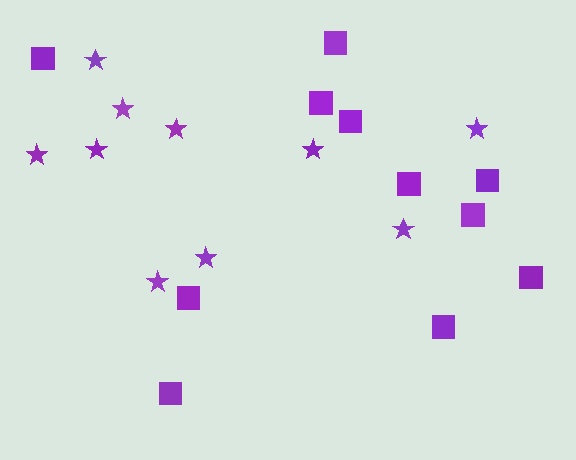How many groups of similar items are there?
There are 2 groups: one group of stars (10) and one group of squares (11).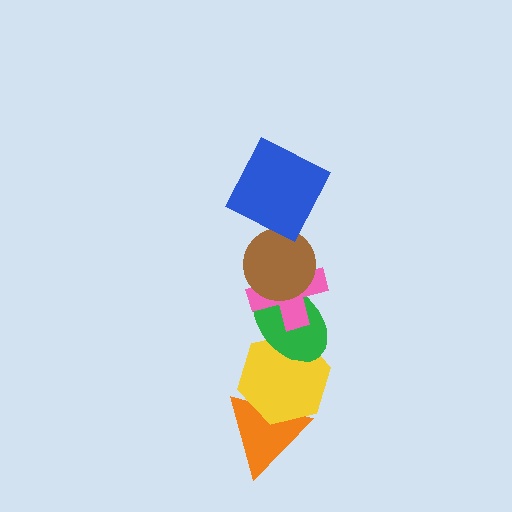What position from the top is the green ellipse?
The green ellipse is 4th from the top.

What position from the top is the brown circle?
The brown circle is 2nd from the top.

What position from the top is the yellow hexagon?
The yellow hexagon is 5th from the top.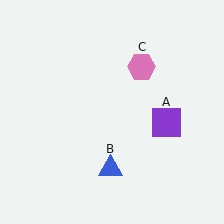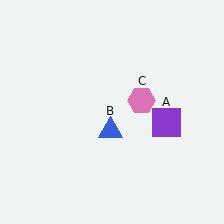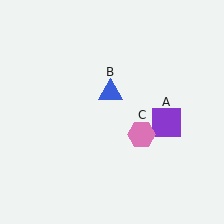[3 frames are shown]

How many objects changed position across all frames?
2 objects changed position: blue triangle (object B), pink hexagon (object C).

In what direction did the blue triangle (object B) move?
The blue triangle (object B) moved up.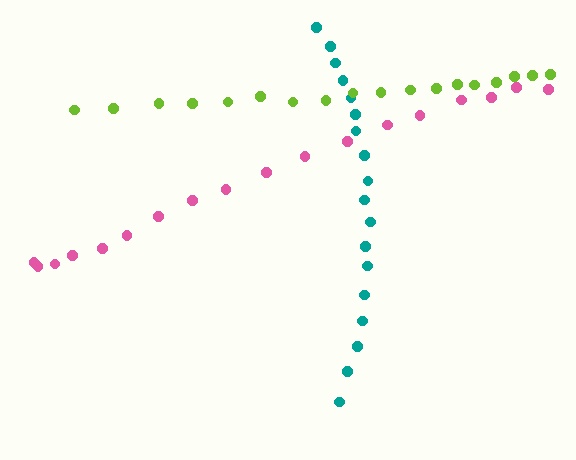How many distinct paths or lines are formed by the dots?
There are 3 distinct paths.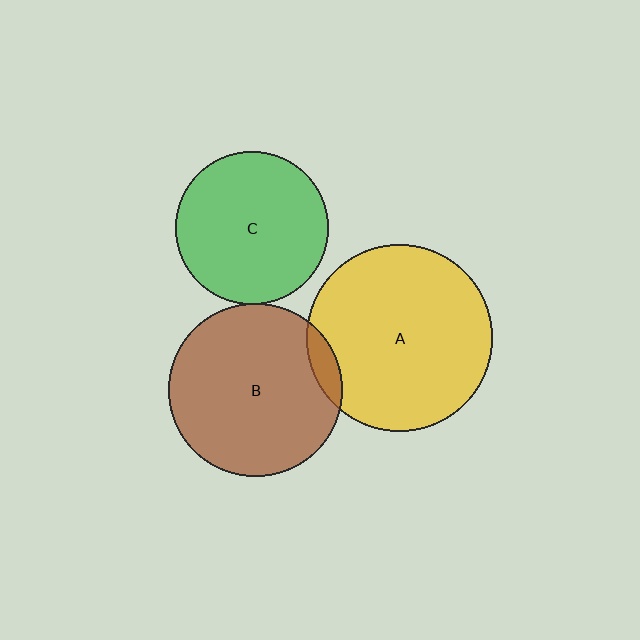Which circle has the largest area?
Circle A (yellow).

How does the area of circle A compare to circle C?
Approximately 1.5 times.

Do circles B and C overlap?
Yes.